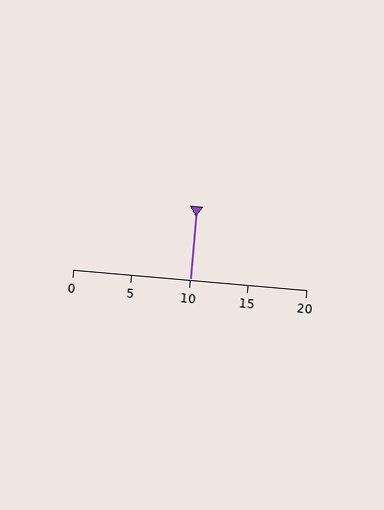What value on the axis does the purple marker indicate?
The marker indicates approximately 10.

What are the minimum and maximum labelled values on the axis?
The axis runs from 0 to 20.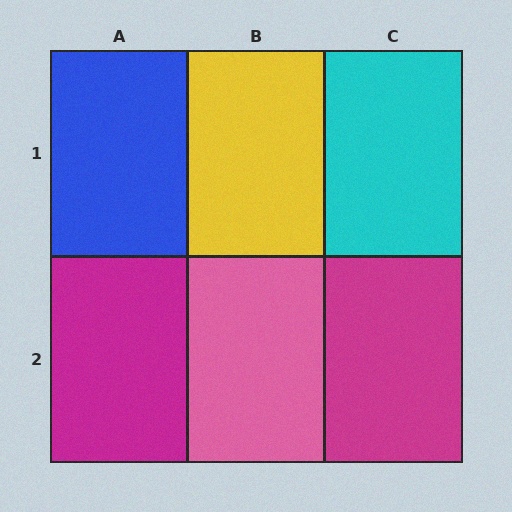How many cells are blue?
1 cell is blue.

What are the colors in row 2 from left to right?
Magenta, pink, magenta.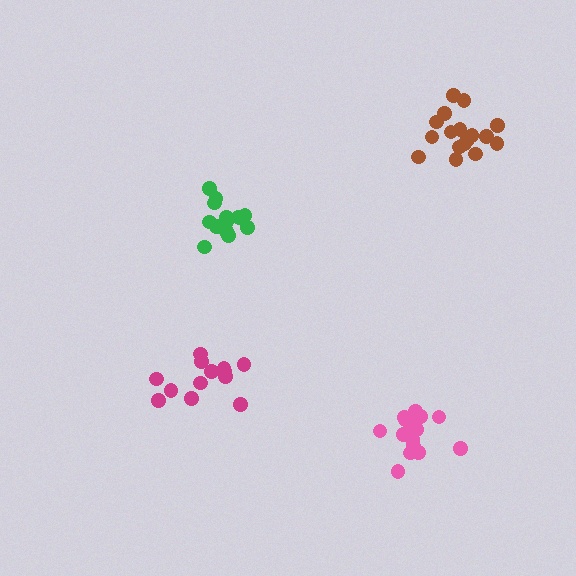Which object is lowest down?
The pink cluster is bottommost.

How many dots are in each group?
Group 1: 17 dots, Group 2: 13 dots, Group 3: 16 dots, Group 4: 14 dots (60 total).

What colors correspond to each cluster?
The clusters are colored: brown, magenta, pink, green.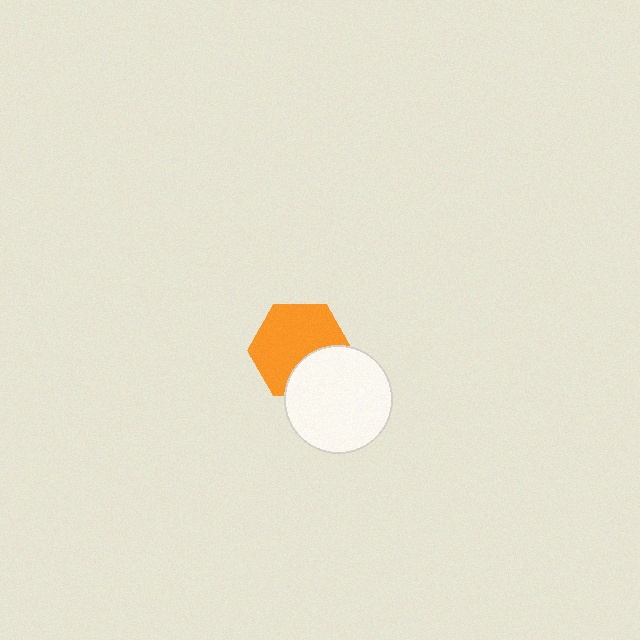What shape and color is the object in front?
The object in front is a white circle.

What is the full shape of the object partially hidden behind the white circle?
The partially hidden object is an orange hexagon.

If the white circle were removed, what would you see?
You would see the complete orange hexagon.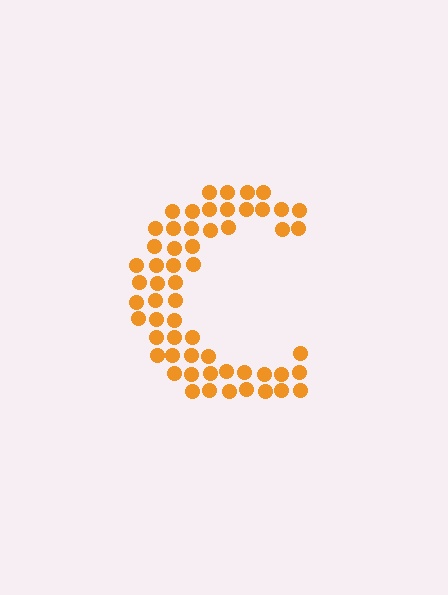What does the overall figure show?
The overall figure shows the letter C.